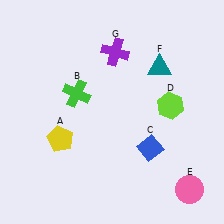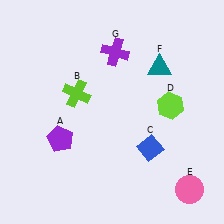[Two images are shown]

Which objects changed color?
A changed from yellow to purple. B changed from green to lime.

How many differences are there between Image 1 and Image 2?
There are 2 differences between the two images.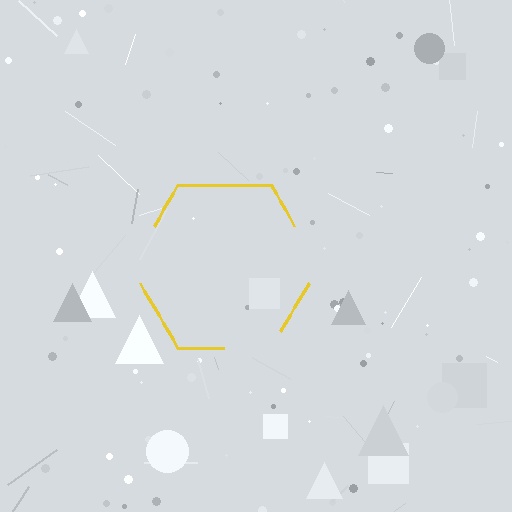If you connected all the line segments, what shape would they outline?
They would outline a hexagon.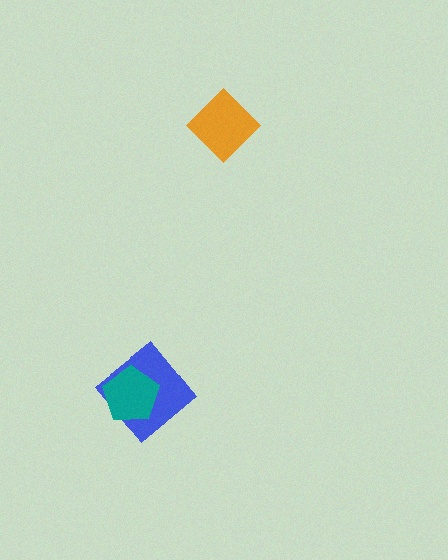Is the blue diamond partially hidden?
Yes, it is partially covered by another shape.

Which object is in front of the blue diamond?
The teal pentagon is in front of the blue diamond.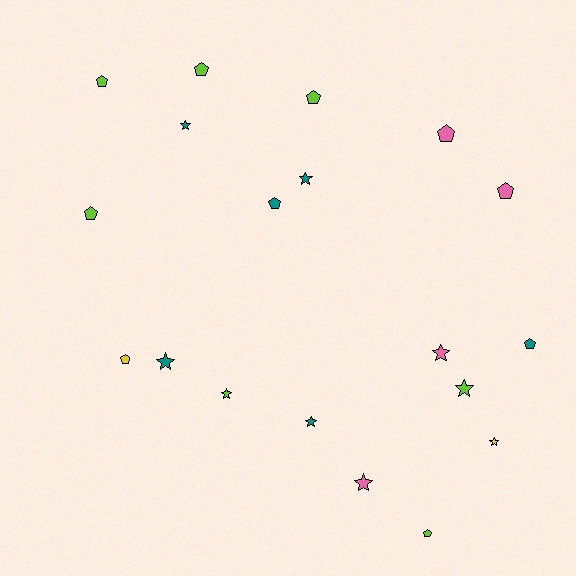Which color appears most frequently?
Lime, with 7 objects.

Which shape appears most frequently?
Pentagon, with 10 objects.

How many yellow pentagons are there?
There is 1 yellow pentagon.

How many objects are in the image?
There are 19 objects.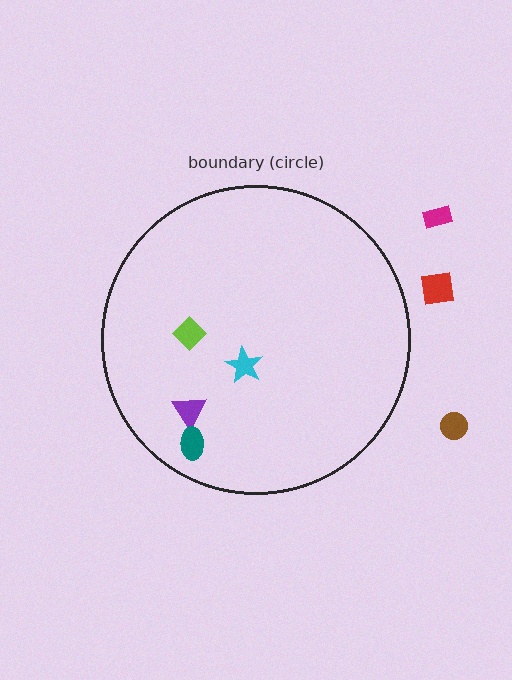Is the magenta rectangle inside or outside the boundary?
Outside.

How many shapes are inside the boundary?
4 inside, 3 outside.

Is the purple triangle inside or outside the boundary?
Inside.